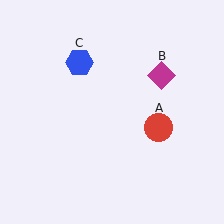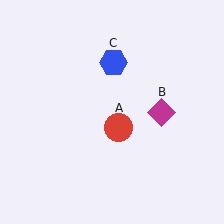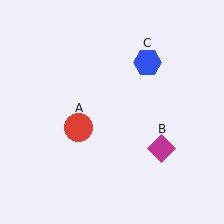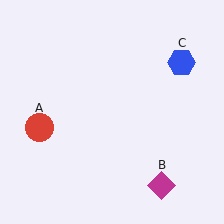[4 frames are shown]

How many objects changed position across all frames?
3 objects changed position: red circle (object A), magenta diamond (object B), blue hexagon (object C).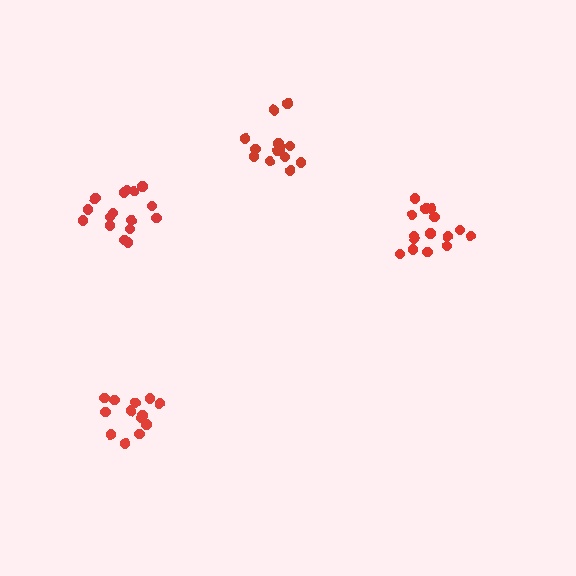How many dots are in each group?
Group 1: 15 dots, Group 2: 15 dots, Group 3: 16 dots, Group 4: 13 dots (59 total).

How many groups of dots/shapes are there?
There are 4 groups.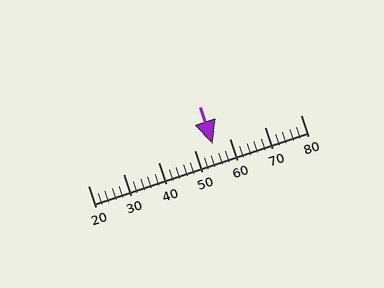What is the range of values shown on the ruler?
The ruler shows values from 20 to 80.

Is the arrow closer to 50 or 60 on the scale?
The arrow is closer to 60.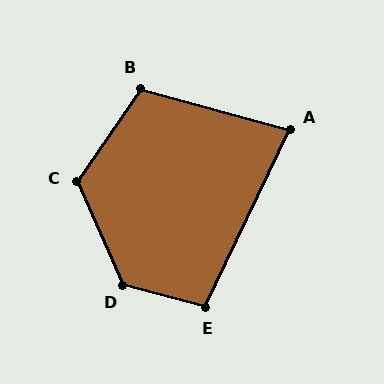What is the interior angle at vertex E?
Approximately 101 degrees (obtuse).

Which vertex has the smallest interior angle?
A, at approximately 80 degrees.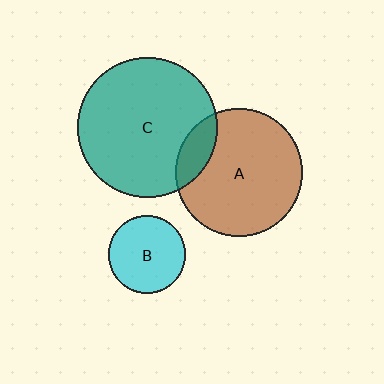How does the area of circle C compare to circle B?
Approximately 3.3 times.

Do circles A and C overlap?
Yes.